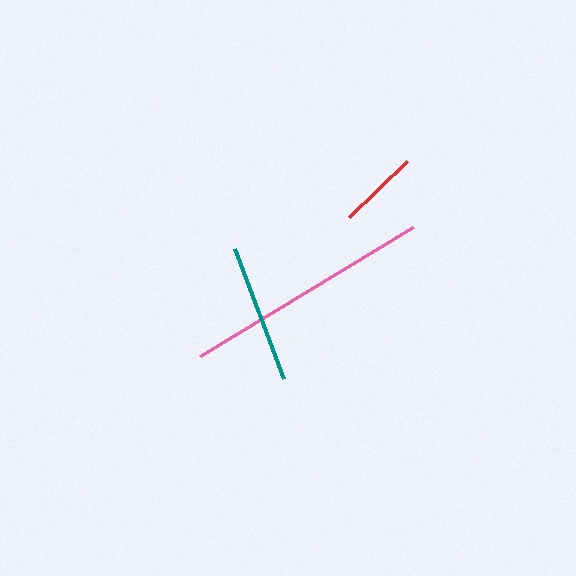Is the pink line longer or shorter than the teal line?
The pink line is longer than the teal line.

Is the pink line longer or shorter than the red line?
The pink line is longer than the red line.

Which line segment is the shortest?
The red line is the shortest at approximately 80 pixels.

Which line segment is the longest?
The pink line is the longest at approximately 249 pixels.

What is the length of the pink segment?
The pink segment is approximately 249 pixels long.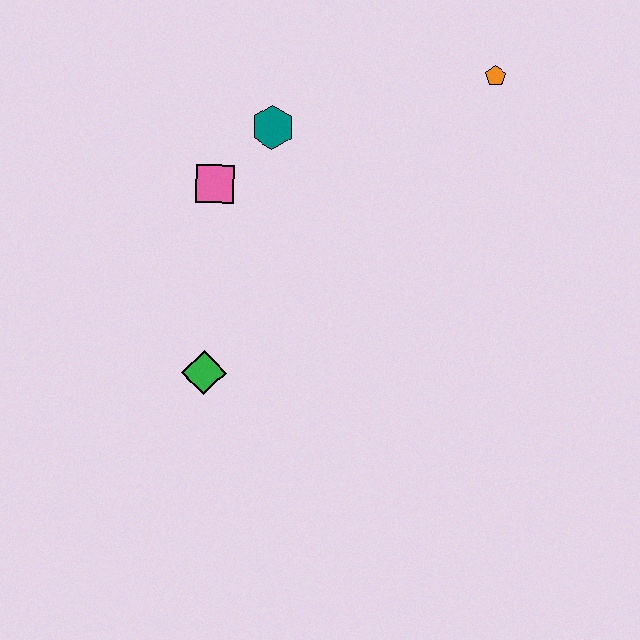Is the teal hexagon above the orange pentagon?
No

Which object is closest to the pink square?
The teal hexagon is closest to the pink square.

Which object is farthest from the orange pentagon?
The green diamond is farthest from the orange pentagon.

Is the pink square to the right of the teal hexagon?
No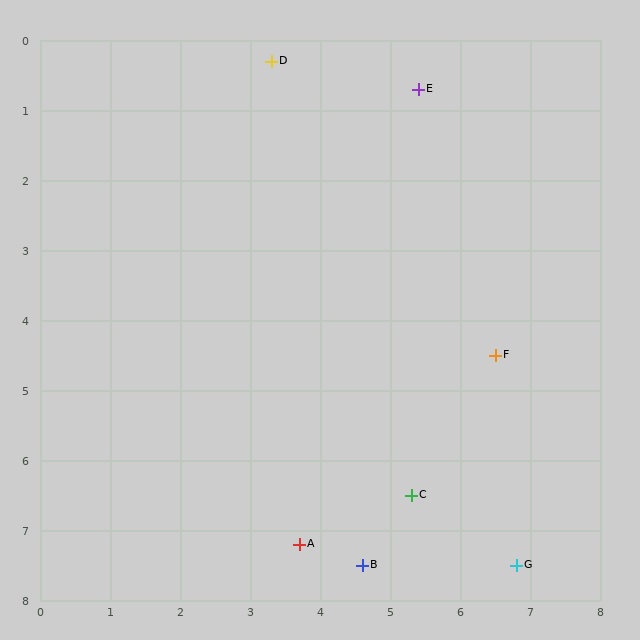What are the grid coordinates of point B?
Point B is at approximately (4.6, 7.5).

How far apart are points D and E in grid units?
Points D and E are about 2.1 grid units apart.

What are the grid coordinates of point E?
Point E is at approximately (5.4, 0.7).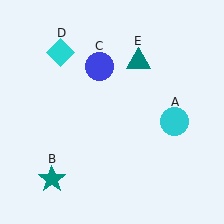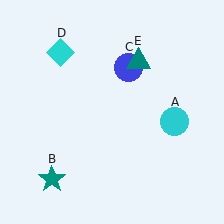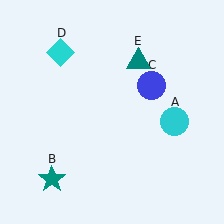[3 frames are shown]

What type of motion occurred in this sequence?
The blue circle (object C) rotated clockwise around the center of the scene.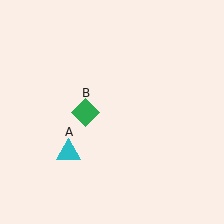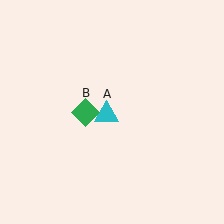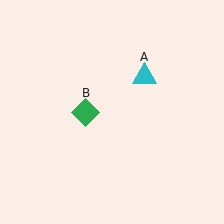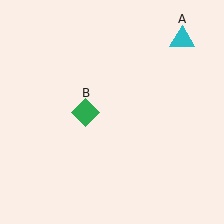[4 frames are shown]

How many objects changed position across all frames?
1 object changed position: cyan triangle (object A).